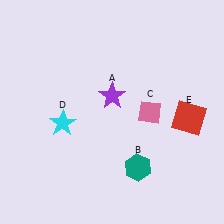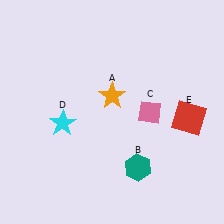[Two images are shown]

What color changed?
The star (A) changed from purple in Image 1 to orange in Image 2.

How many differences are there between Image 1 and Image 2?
There is 1 difference between the two images.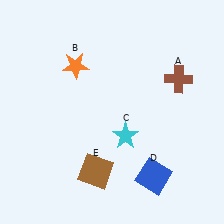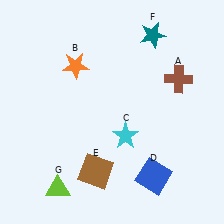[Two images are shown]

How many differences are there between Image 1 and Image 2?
There are 2 differences between the two images.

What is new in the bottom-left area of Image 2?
A lime triangle (G) was added in the bottom-left area of Image 2.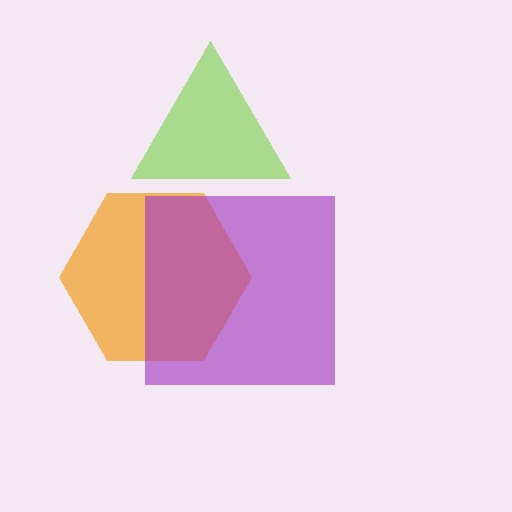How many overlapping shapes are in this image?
There are 3 overlapping shapes in the image.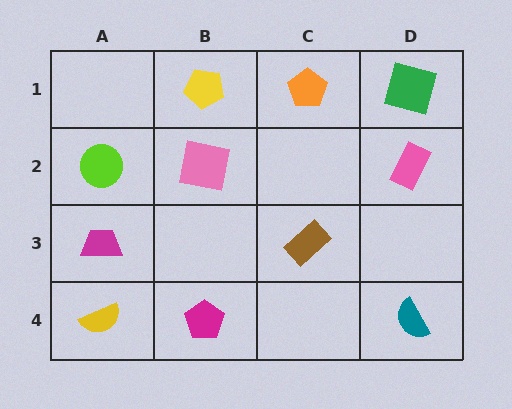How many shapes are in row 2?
3 shapes.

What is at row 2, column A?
A lime circle.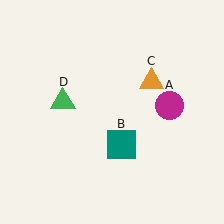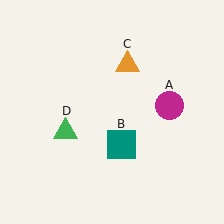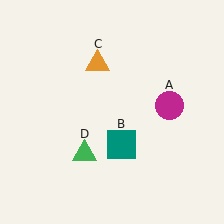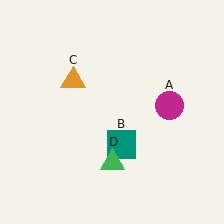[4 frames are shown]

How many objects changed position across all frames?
2 objects changed position: orange triangle (object C), green triangle (object D).